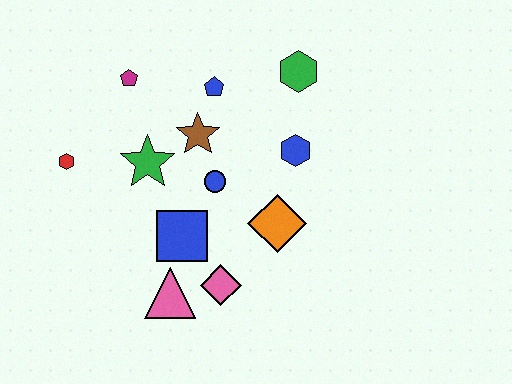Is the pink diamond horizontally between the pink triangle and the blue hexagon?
Yes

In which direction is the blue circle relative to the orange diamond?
The blue circle is to the left of the orange diamond.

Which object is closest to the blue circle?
The brown star is closest to the blue circle.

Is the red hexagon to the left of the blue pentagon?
Yes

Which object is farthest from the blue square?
The green hexagon is farthest from the blue square.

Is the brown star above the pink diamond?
Yes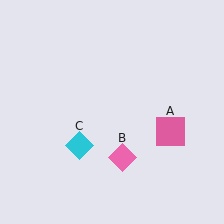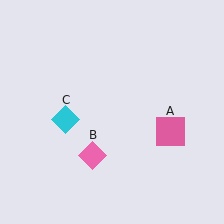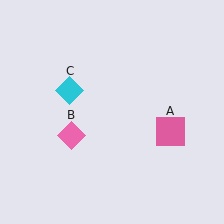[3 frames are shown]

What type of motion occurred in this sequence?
The pink diamond (object B), cyan diamond (object C) rotated clockwise around the center of the scene.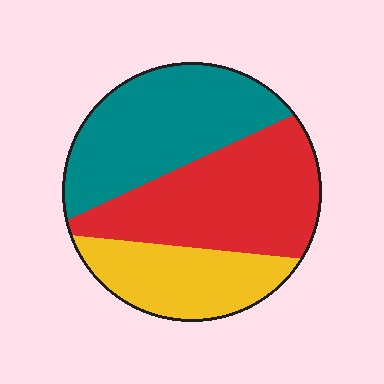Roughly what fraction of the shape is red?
Red takes up about two fifths (2/5) of the shape.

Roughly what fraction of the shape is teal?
Teal covers about 35% of the shape.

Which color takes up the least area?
Yellow, at roughly 25%.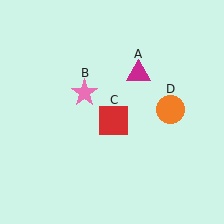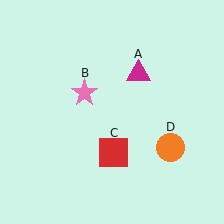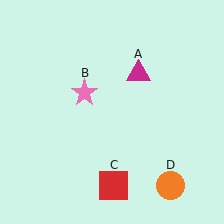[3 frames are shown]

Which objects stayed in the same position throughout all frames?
Magenta triangle (object A) and pink star (object B) remained stationary.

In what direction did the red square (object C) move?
The red square (object C) moved down.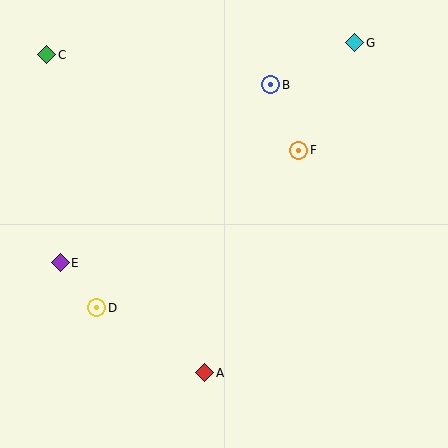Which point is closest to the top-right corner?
Point G is closest to the top-right corner.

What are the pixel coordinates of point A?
Point A is at (205, 373).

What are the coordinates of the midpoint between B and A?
The midpoint between B and A is at (238, 229).